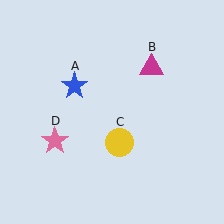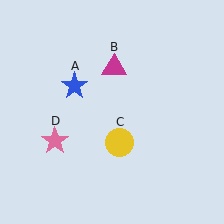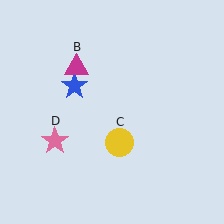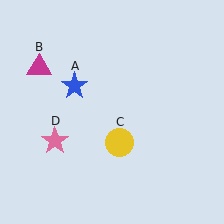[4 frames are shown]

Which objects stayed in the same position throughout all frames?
Blue star (object A) and yellow circle (object C) and pink star (object D) remained stationary.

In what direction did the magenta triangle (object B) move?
The magenta triangle (object B) moved left.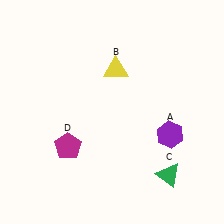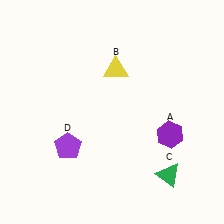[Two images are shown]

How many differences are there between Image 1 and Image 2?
There is 1 difference between the two images.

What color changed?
The pentagon (D) changed from magenta in Image 1 to purple in Image 2.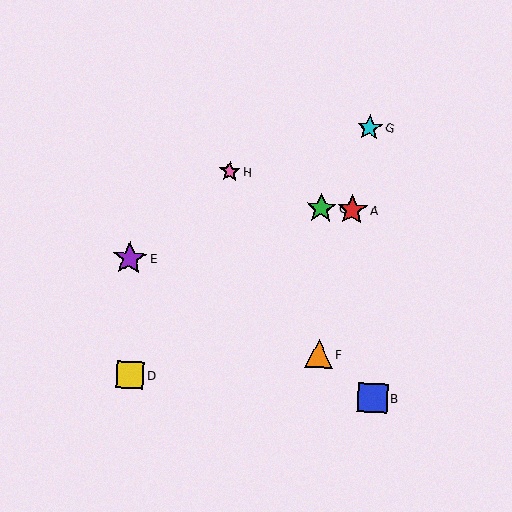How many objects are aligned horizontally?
2 objects (A, C) are aligned horizontally.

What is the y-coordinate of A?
Object A is at y≈210.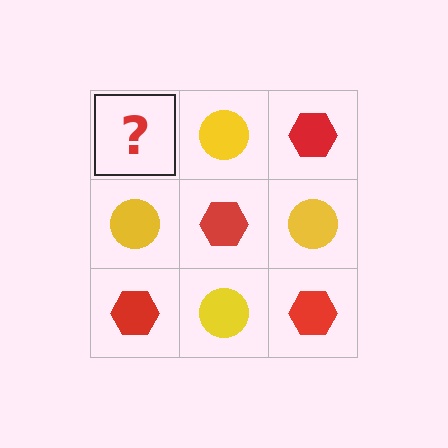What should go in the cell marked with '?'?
The missing cell should contain a red hexagon.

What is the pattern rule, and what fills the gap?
The rule is that it alternates red hexagon and yellow circle in a checkerboard pattern. The gap should be filled with a red hexagon.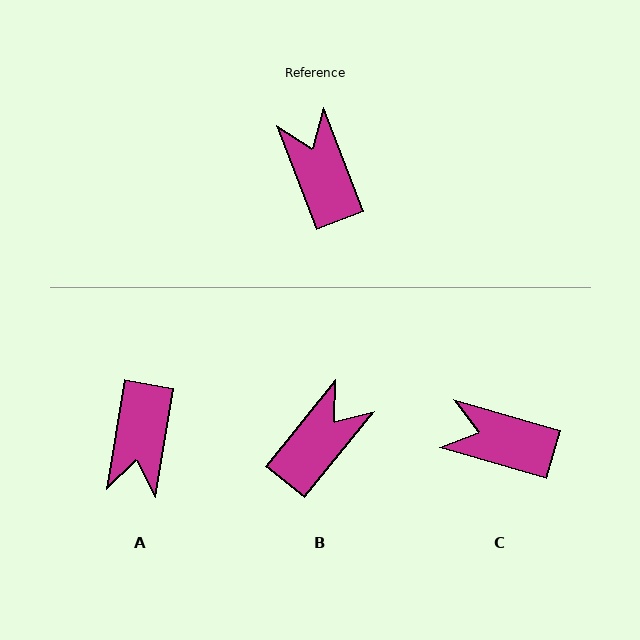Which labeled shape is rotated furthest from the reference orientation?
A, about 150 degrees away.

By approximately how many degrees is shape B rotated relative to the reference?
Approximately 60 degrees clockwise.